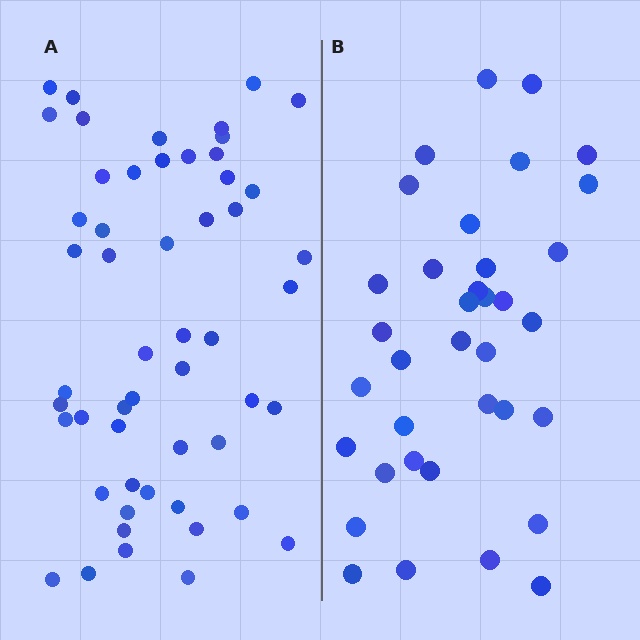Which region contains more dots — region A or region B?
Region A (the left region) has more dots.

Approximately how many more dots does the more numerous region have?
Region A has approximately 15 more dots than region B.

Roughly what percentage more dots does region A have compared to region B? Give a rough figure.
About 45% more.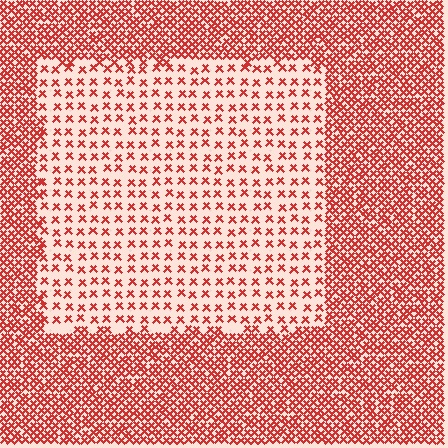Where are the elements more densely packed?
The elements are more densely packed outside the rectangle boundary.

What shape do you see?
I see a rectangle.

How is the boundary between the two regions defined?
The boundary is defined by a change in element density (approximately 2.9x ratio). All elements are the same color, size, and shape.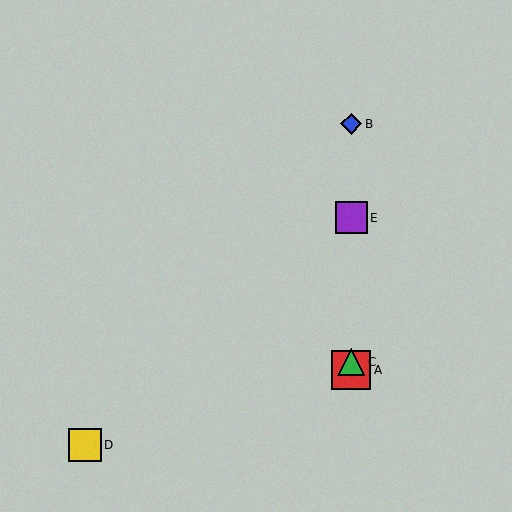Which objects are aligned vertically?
Objects A, B, C, E are aligned vertically.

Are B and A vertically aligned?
Yes, both are at x≈351.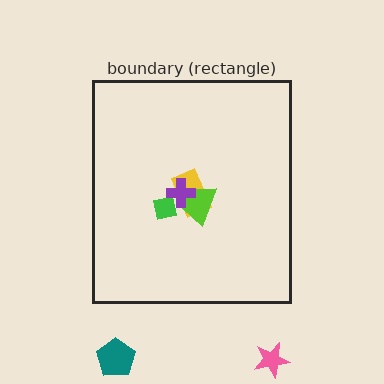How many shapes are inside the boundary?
4 inside, 2 outside.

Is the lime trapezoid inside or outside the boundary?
Inside.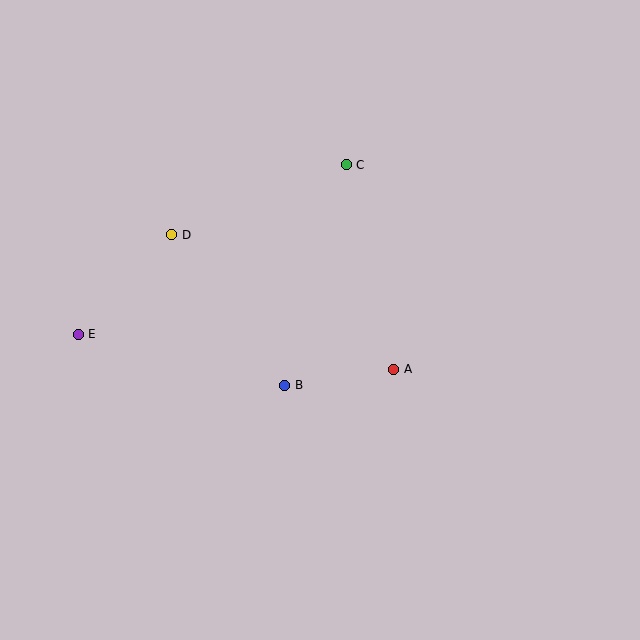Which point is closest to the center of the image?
Point B at (285, 385) is closest to the center.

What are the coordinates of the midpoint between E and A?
The midpoint between E and A is at (236, 352).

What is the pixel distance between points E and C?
The distance between E and C is 317 pixels.